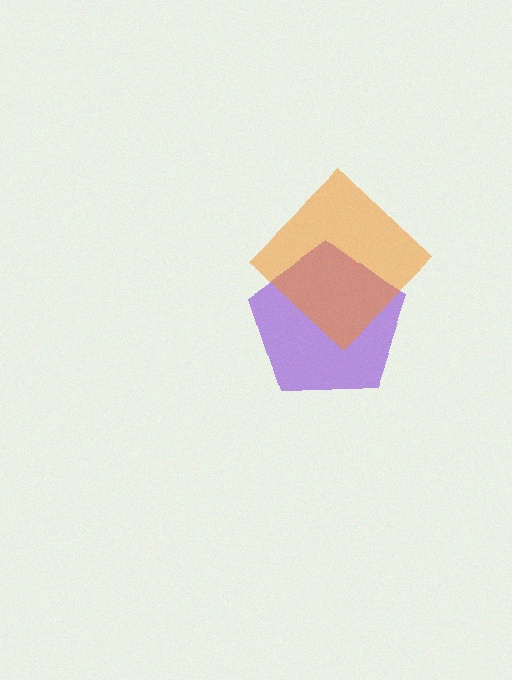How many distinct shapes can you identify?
There are 2 distinct shapes: a purple pentagon, an orange diamond.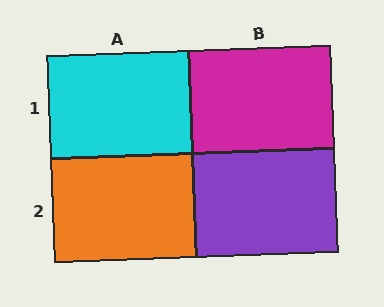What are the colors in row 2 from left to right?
Orange, purple.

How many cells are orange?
1 cell is orange.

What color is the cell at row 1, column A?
Cyan.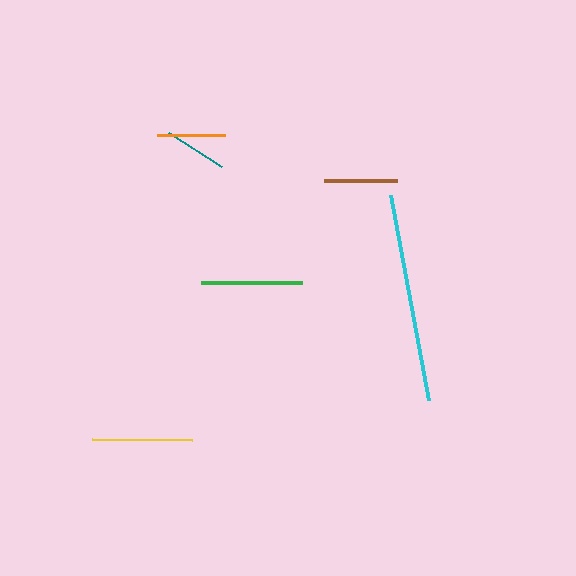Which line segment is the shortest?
The teal line is the shortest at approximately 63 pixels.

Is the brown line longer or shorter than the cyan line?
The cyan line is longer than the brown line.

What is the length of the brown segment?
The brown segment is approximately 74 pixels long.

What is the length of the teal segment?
The teal segment is approximately 63 pixels long.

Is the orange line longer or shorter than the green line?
The green line is longer than the orange line.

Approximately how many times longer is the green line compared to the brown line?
The green line is approximately 1.4 times the length of the brown line.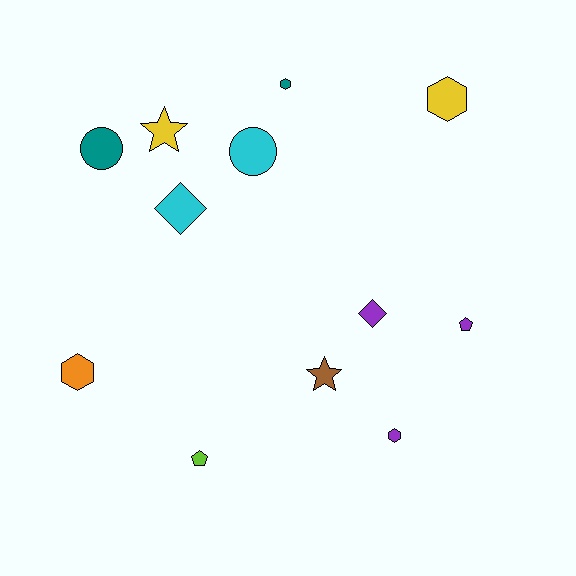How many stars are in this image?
There are 2 stars.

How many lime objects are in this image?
There is 1 lime object.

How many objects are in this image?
There are 12 objects.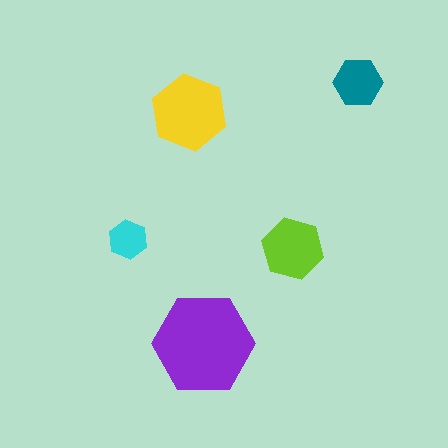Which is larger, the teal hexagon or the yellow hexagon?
The yellow one.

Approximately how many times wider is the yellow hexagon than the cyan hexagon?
About 2 times wider.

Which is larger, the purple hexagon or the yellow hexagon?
The purple one.